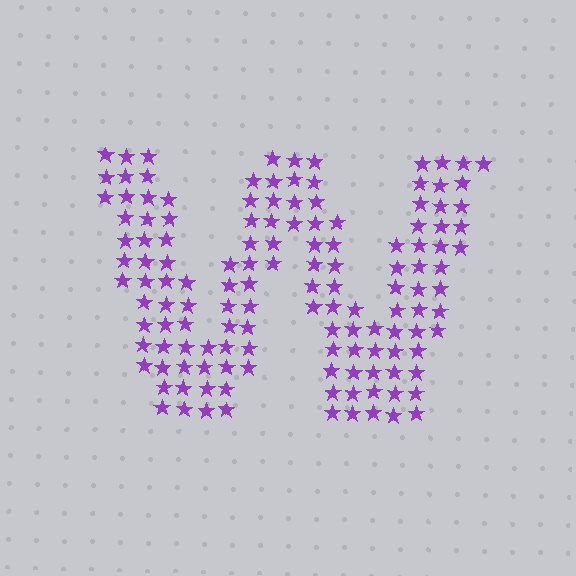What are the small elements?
The small elements are stars.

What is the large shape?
The large shape is the letter W.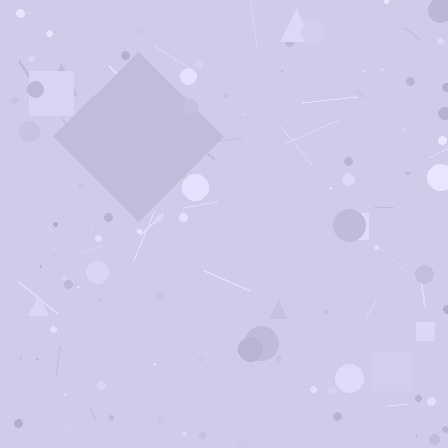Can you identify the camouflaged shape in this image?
The camouflaged shape is a diamond.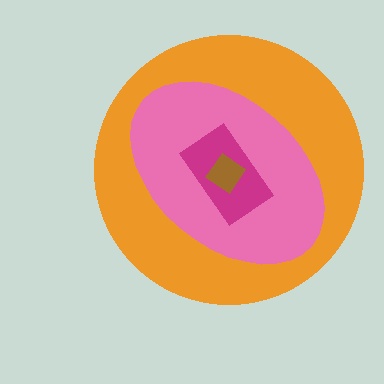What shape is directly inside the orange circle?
The pink ellipse.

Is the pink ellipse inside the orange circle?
Yes.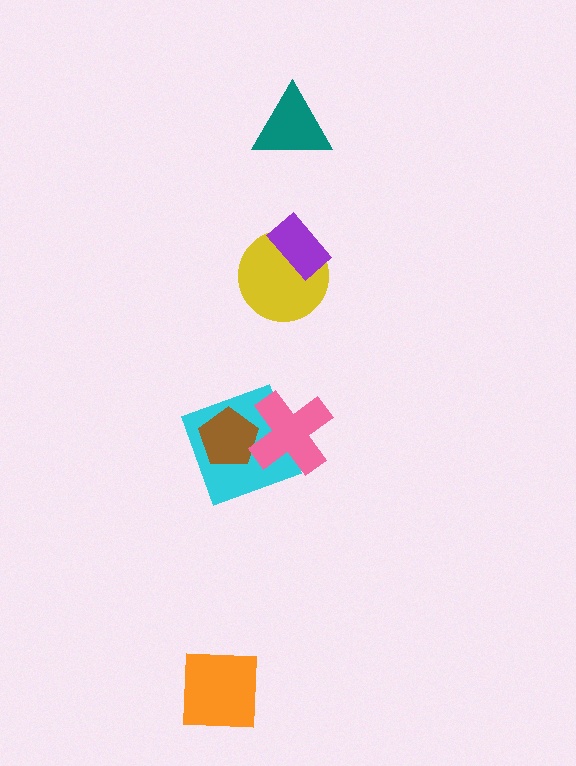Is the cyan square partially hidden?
Yes, it is partially covered by another shape.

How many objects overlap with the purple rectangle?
1 object overlaps with the purple rectangle.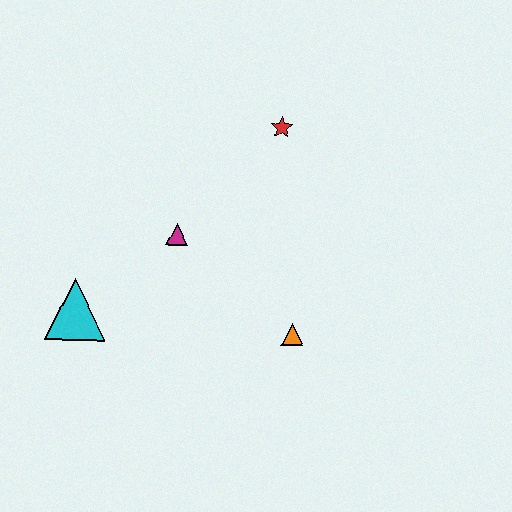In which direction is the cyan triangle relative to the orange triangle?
The cyan triangle is to the left of the orange triangle.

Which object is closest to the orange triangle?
The magenta triangle is closest to the orange triangle.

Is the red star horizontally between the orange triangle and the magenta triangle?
Yes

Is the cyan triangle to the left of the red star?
Yes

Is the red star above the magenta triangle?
Yes